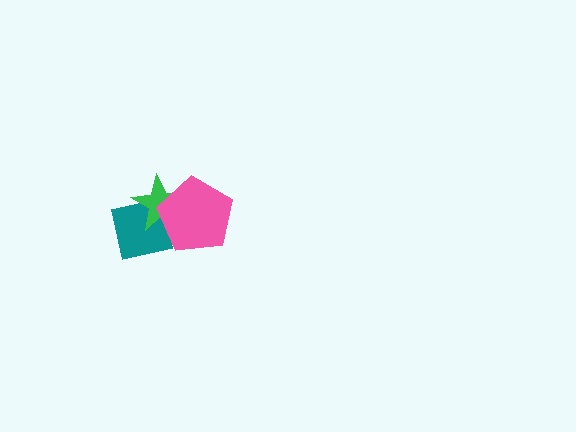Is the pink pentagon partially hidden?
No, no other shape covers it.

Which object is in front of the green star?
The pink pentagon is in front of the green star.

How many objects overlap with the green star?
2 objects overlap with the green star.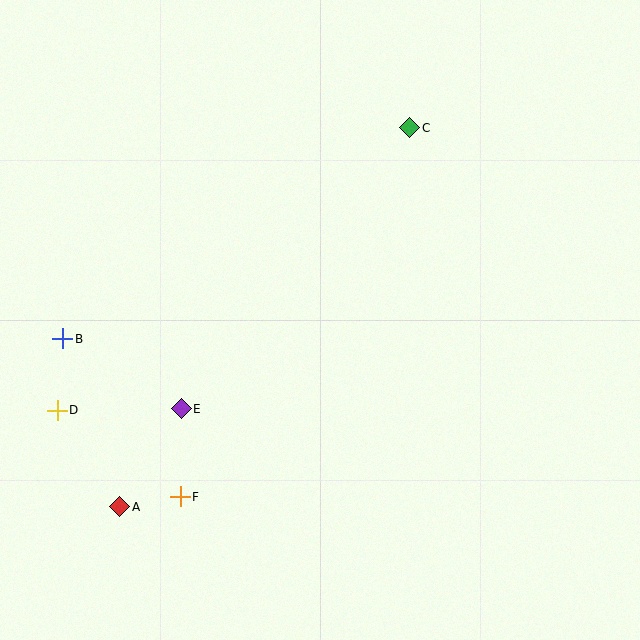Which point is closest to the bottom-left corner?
Point A is closest to the bottom-left corner.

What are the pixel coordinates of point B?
Point B is at (63, 339).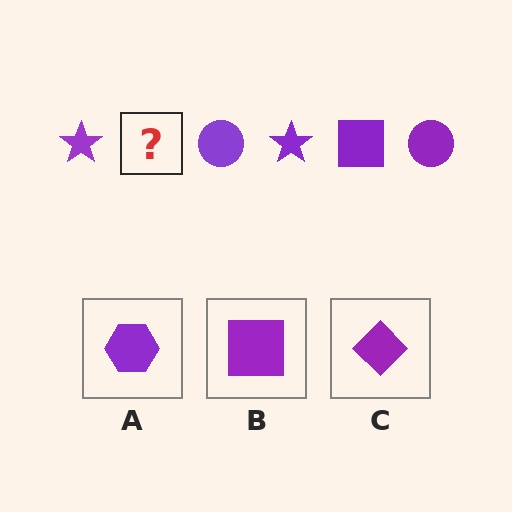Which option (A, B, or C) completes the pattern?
B.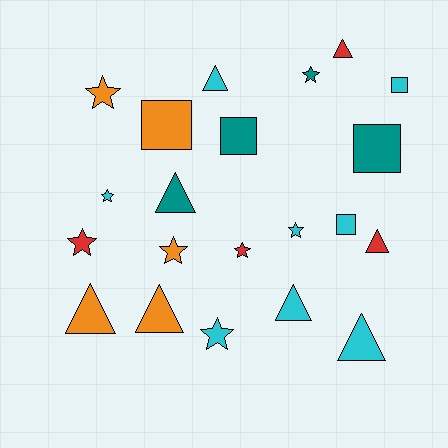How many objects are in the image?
There are 21 objects.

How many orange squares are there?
There is 1 orange square.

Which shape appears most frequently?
Triangle, with 8 objects.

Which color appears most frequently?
Cyan, with 8 objects.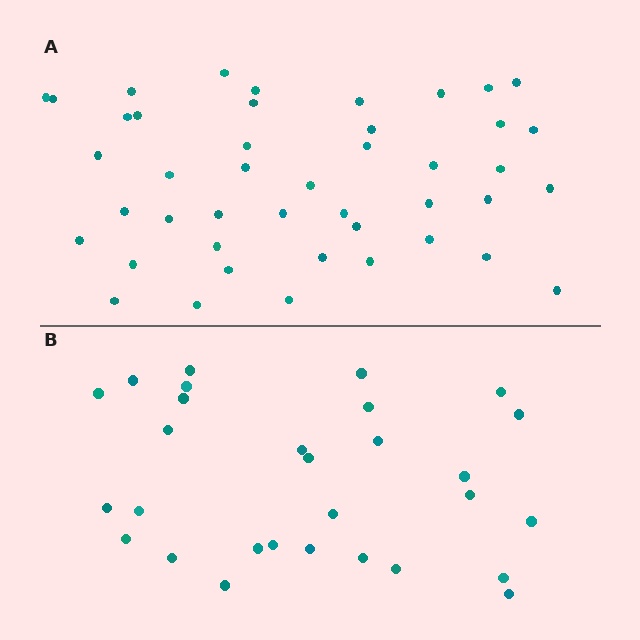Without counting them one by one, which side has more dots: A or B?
Region A (the top region) has more dots.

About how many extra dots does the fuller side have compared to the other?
Region A has approximately 15 more dots than region B.